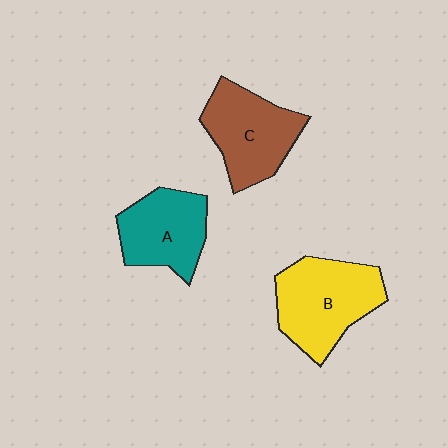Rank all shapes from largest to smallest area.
From largest to smallest: B (yellow), C (brown), A (teal).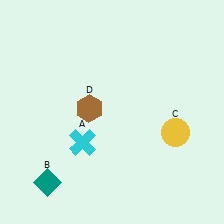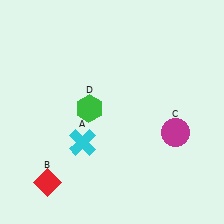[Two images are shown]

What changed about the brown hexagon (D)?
In Image 1, D is brown. In Image 2, it changed to green.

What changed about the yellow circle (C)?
In Image 1, C is yellow. In Image 2, it changed to magenta.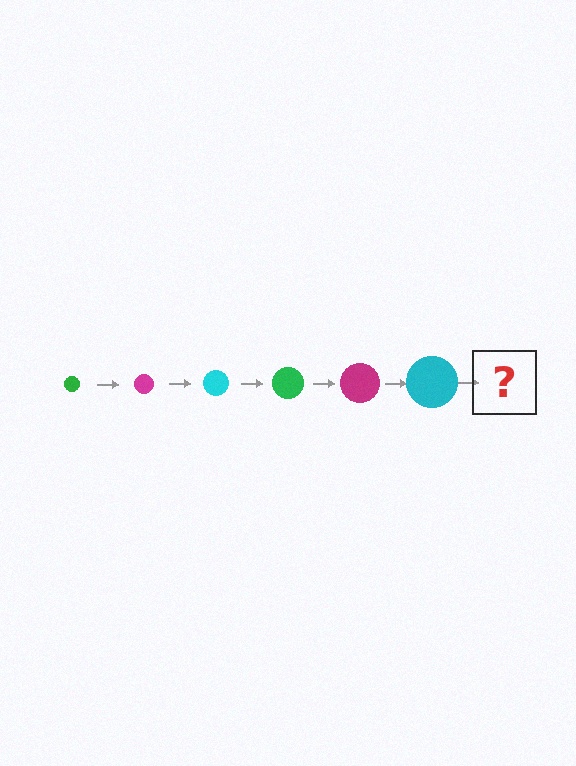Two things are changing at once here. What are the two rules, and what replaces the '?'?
The two rules are that the circle grows larger each step and the color cycles through green, magenta, and cyan. The '?' should be a green circle, larger than the previous one.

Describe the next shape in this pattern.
It should be a green circle, larger than the previous one.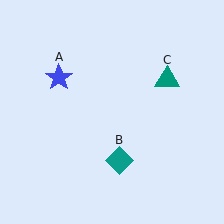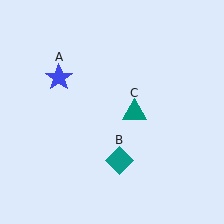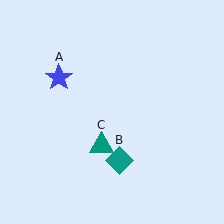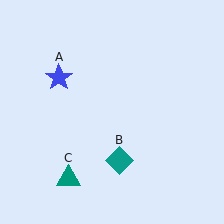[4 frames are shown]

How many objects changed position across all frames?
1 object changed position: teal triangle (object C).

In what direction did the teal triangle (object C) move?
The teal triangle (object C) moved down and to the left.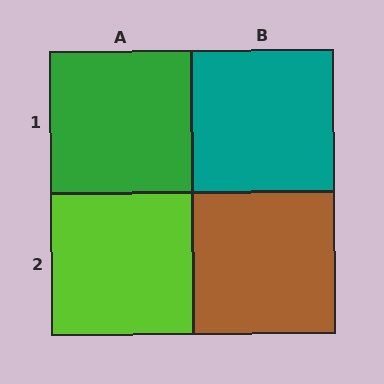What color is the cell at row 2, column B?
Brown.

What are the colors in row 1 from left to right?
Green, teal.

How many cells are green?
1 cell is green.